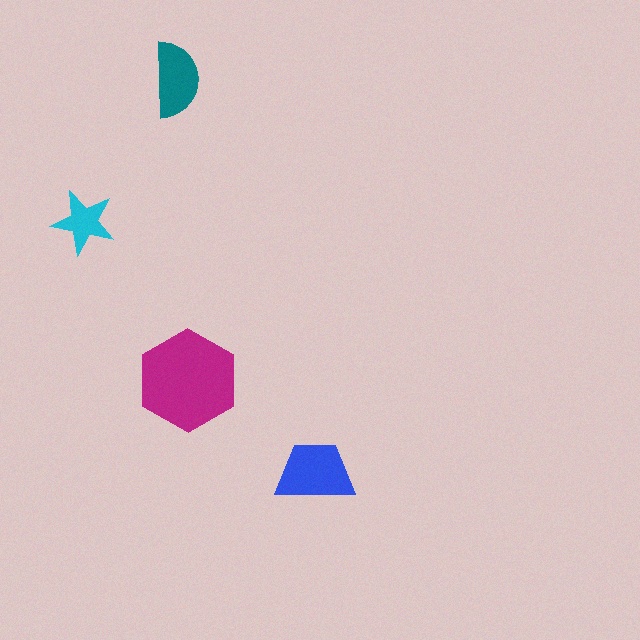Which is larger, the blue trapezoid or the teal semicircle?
The blue trapezoid.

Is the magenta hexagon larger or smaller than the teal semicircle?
Larger.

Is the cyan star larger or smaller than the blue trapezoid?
Smaller.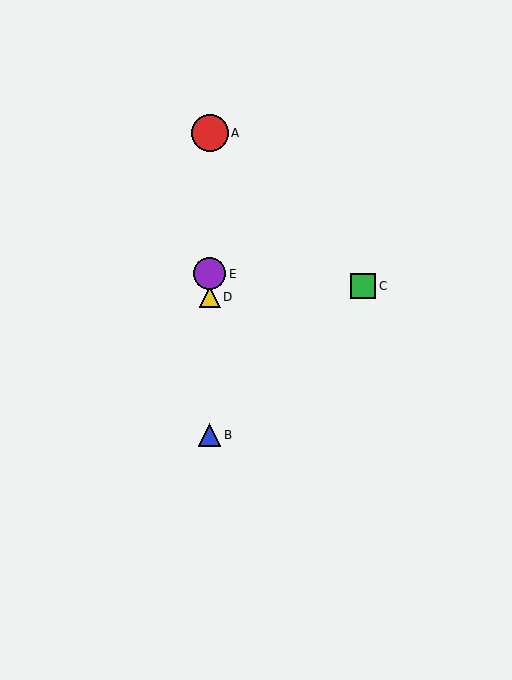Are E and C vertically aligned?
No, E is at x≈210 and C is at x≈363.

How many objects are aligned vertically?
4 objects (A, B, D, E) are aligned vertically.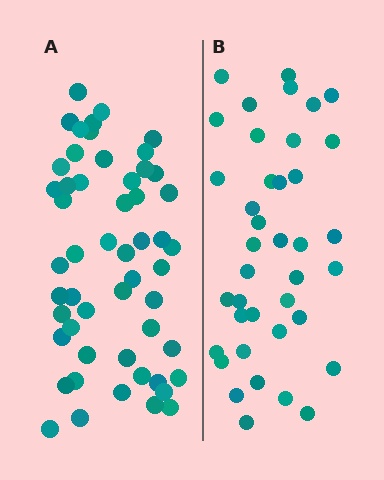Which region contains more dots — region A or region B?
Region A (the left region) has more dots.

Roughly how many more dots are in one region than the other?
Region A has approximately 15 more dots than region B.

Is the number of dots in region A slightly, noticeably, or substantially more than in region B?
Region A has noticeably more, but not dramatically so. The ratio is roughly 1.4 to 1.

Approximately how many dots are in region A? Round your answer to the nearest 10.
About 50 dots. (The exact count is 53, which rounds to 50.)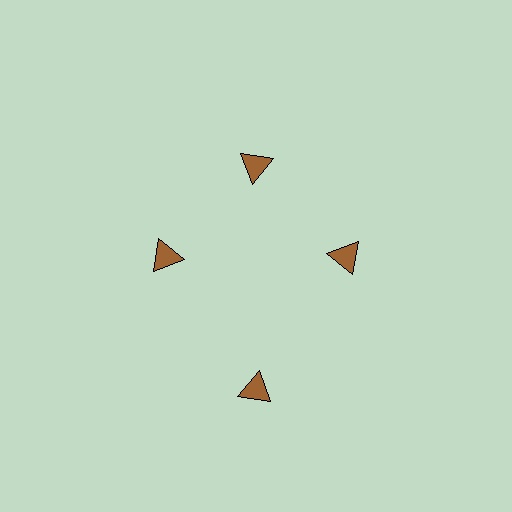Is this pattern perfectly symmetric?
No. The 4 brown triangles are arranged in a ring, but one element near the 6 o'clock position is pushed outward from the center, breaking the 4-fold rotational symmetry.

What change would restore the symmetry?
The symmetry would be restored by moving it inward, back onto the ring so that all 4 triangles sit at equal angles and equal distance from the center.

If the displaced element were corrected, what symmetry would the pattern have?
It would have 4-fold rotational symmetry — the pattern would map onto itself every 90 degrees.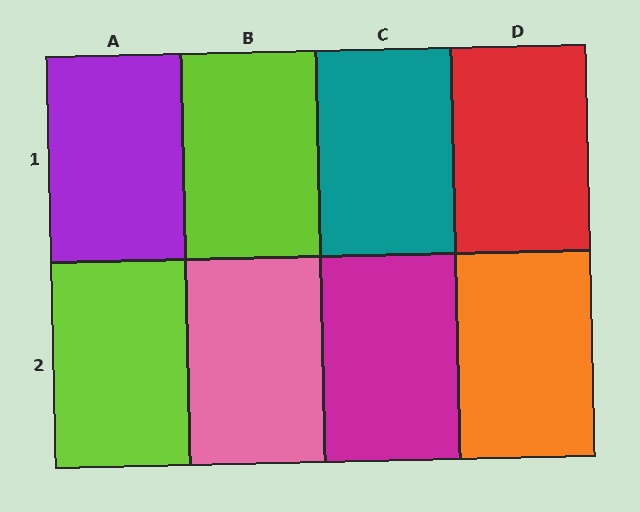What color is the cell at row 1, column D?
Red.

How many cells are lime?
2 cells are lime.